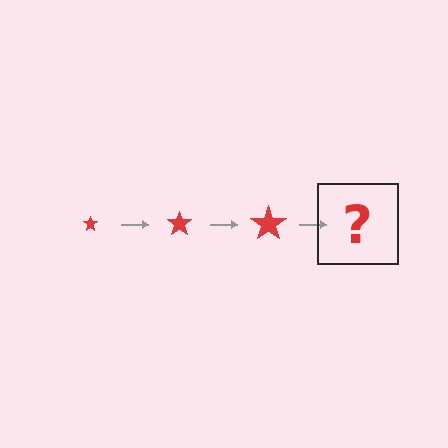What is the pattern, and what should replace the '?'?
The pattern is that the star gets progressively larger each step. The '?' should be a red star, larger than the previous one.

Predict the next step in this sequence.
The next step is a red star, larger than the previous one.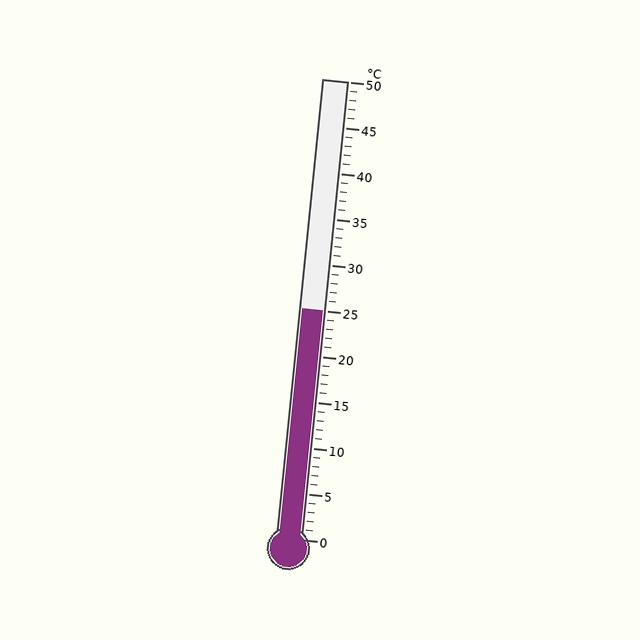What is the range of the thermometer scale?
The thermometer scale ranges from 0°C to 50°C.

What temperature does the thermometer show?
The thermometer shows approximately 25°C.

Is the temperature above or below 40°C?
The temperature is below 40°C.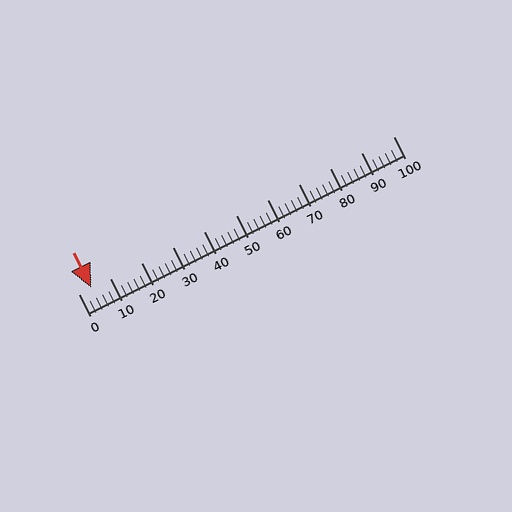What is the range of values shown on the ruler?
The ruler shows values from 0 to 100.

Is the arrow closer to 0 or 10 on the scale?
The arrow is closer to 0.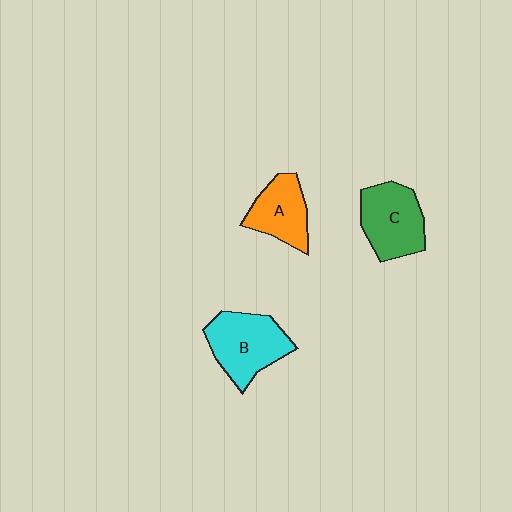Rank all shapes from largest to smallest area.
From largest to smallest: B (cyan), C (green), A (orange).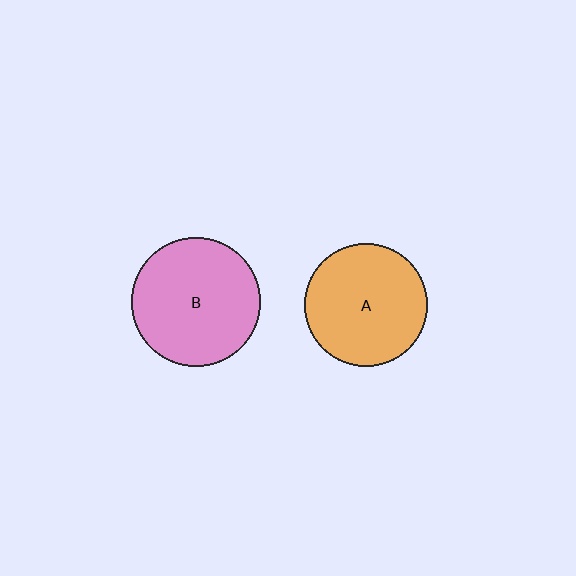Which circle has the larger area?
Circle B (pink).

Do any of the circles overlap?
No, none of the circles overlap.